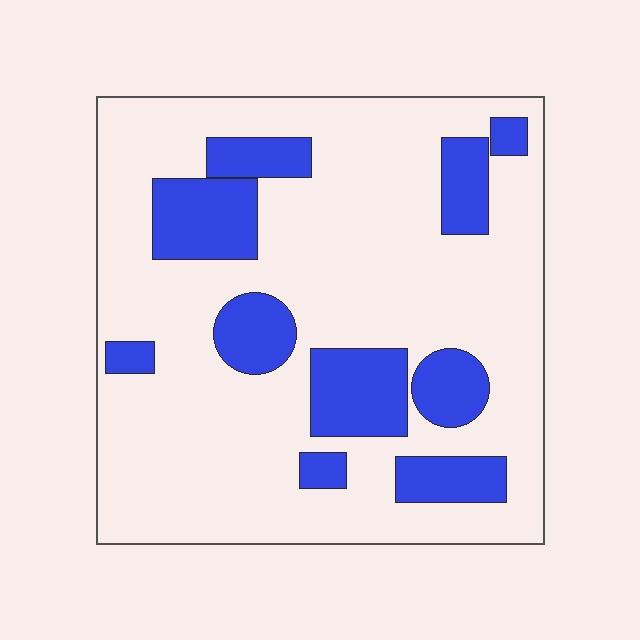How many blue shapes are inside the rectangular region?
10.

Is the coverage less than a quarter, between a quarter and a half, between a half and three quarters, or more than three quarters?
Less than a quarter.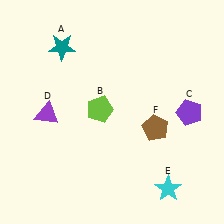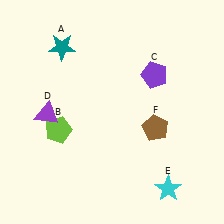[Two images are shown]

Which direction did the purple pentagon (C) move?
The purple pentagon (C) moved up.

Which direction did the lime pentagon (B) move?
The lime pentagon (B) moved left.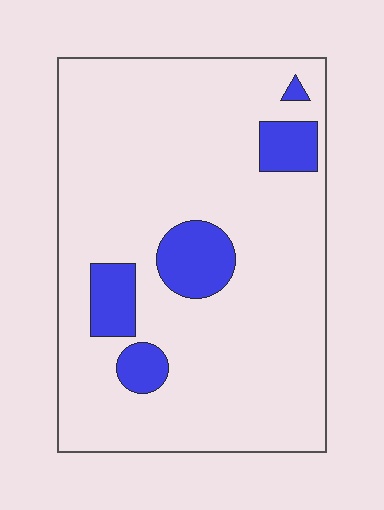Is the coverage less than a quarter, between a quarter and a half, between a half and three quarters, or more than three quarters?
Less than a quarter.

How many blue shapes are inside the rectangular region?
5.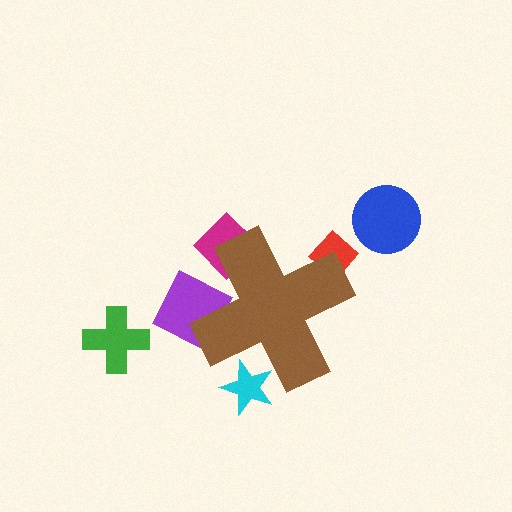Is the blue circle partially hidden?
No, the blue circle is fully visible.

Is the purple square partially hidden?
Yes, the purple square is partially hidden behind the brown cross.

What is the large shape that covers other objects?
A brown cross.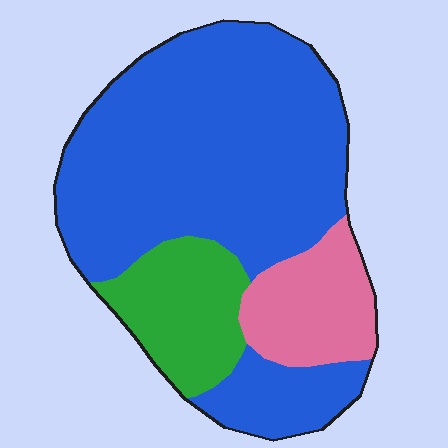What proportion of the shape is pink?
Pink takes up less than a quarter of the shape.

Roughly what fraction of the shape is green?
Green covers 16% of the shape.